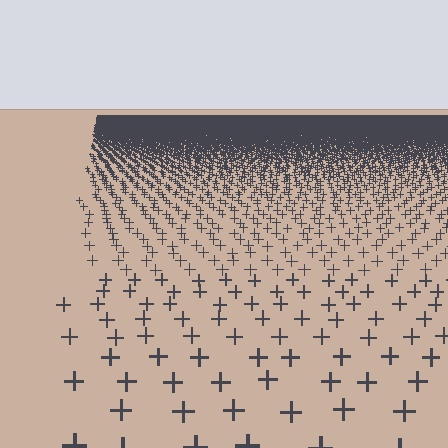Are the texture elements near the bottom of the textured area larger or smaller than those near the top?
Larger. Near the bottom, elements are closer to the viewer and appear at a bigger on-screen size.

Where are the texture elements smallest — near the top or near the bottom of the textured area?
Near the top.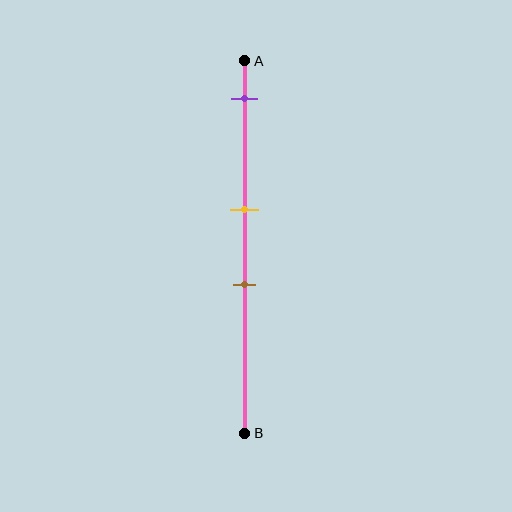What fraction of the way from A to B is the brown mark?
The brown mark is approximately 60% (0.6) of the way from A to B.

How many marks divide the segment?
There are 3 marks dividing the segment.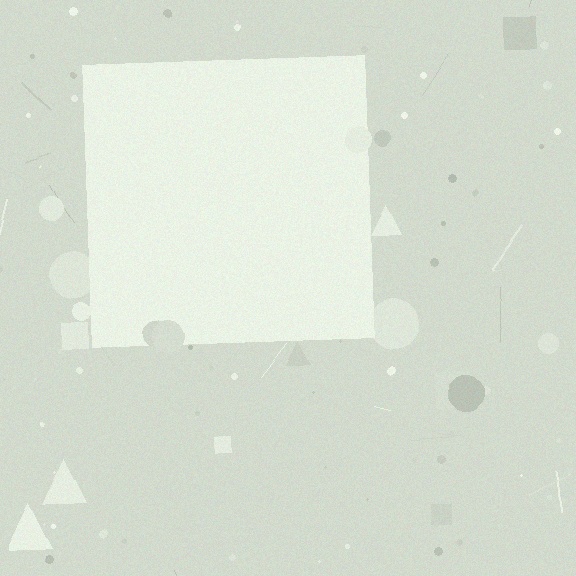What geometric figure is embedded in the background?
A square is embedded in the background.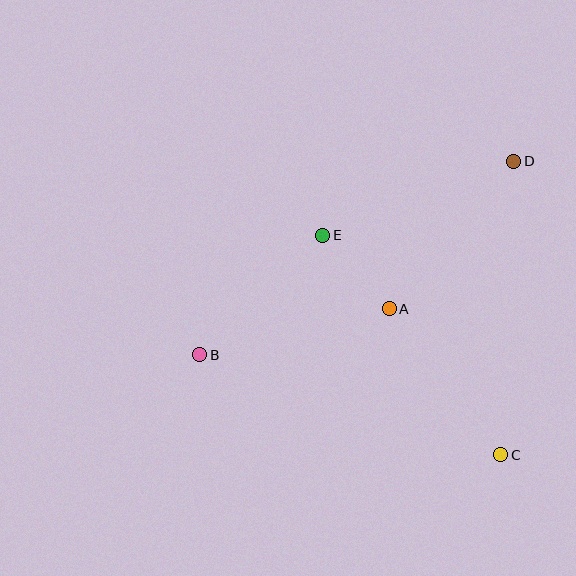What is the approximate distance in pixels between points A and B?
The distance between A and B is approximately 195 pixels.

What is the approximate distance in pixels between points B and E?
The distance between B and E is approximately 171 pixels.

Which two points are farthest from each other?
Points B and D are farthest from each other.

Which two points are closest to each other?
Points A and E are closest to each other.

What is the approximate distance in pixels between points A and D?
The distance between A and D is approximately 193 pixels.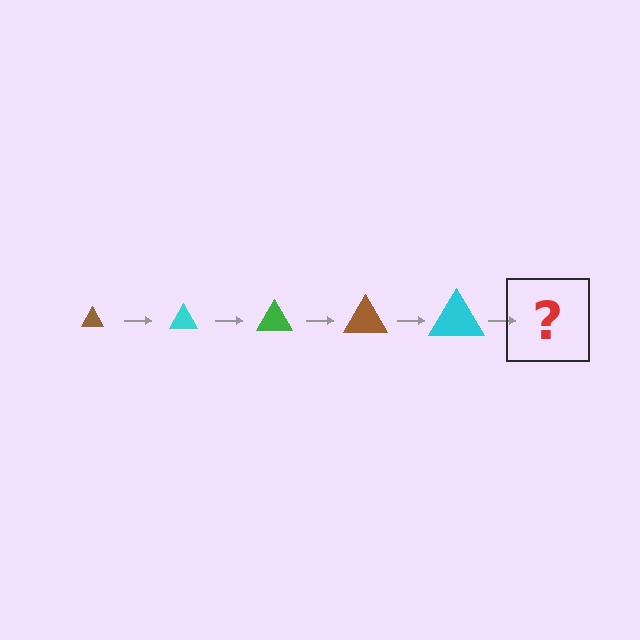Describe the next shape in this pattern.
It should be a green triangle, larger than the previous one.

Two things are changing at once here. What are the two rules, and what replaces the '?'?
The two rules are that the triangle grows larger each step and the color cycles through brown, cyan, and green. The '?' should be a green triangle, larger than the previous one.